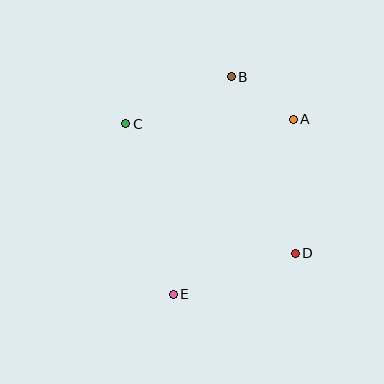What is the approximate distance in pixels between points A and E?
The distance between A and E is approximately 212 pixels.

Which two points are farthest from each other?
Points B and E are farthest from each other.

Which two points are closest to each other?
Points A and B are closest to each other.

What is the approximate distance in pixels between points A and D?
The distance between A and D is approximately 134 pixels.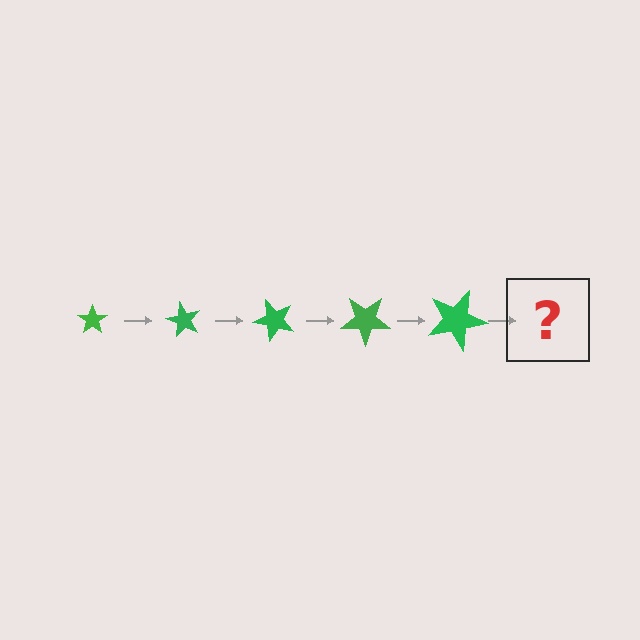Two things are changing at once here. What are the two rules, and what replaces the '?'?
The two rules are that the star grows larger each step and it rotates 60 degrees each step. The '?' should be a star, larger than the previous one and rotated 300 degrees from the start.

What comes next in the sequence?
The next element should be a star, larger than the previous one and rotated 300 degrees from the start.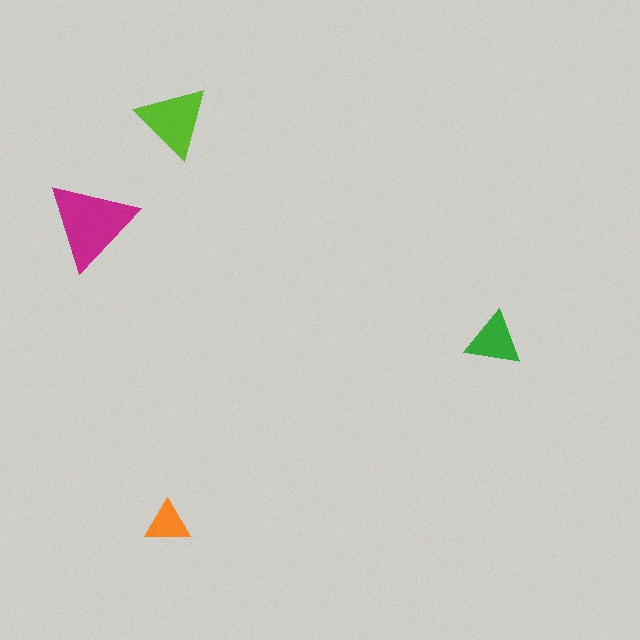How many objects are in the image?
There are 4 objects in the image.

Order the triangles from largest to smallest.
the magenta one, the lime one, the green one, the orange one.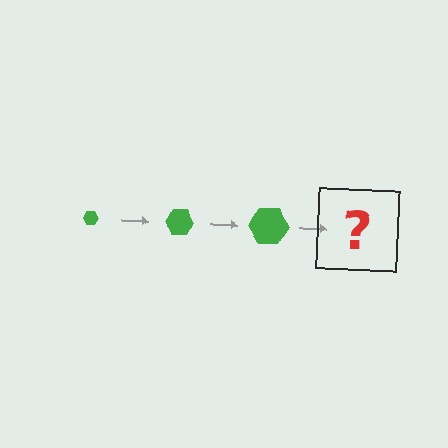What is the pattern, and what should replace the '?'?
The pattern is that the hexagon gets progressively larger each step. The '?' should be a green hexagon, larger than the previous one.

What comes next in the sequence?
The next element should be a green hexagon, larger than the previous one.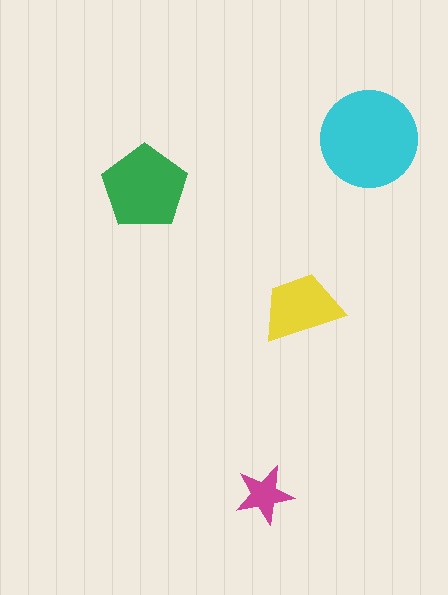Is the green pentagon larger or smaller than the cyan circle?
Smaller.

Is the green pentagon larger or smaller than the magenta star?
Larger.